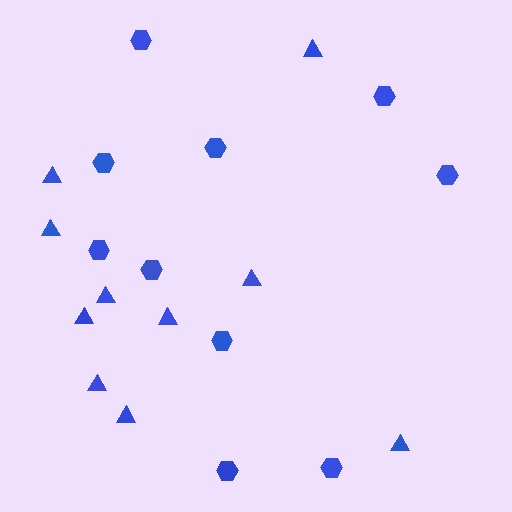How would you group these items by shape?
There are 2 groups: one group of triangles (10) and one group of hexagons (10).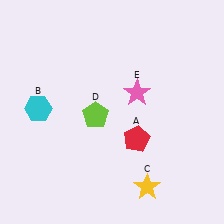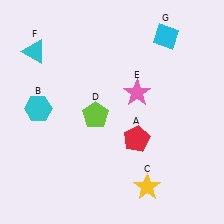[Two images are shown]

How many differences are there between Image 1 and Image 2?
There are 2 differences between the two images.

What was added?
A cyan triangle (F), a cyan diamond (G) were added in Image 2.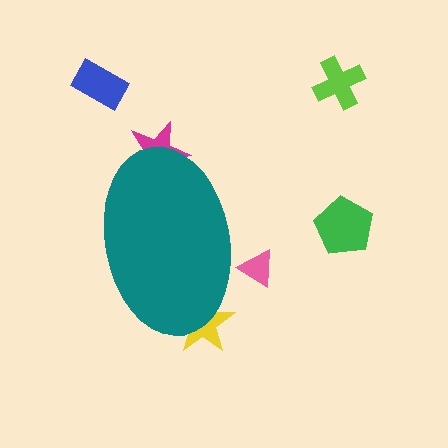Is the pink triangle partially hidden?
Yes, the pink triangle is partially hidden behind the teal ellipse.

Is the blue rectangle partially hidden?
No, the blue rectangle is fully visible.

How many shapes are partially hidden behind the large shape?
3 shapes are partially hidden.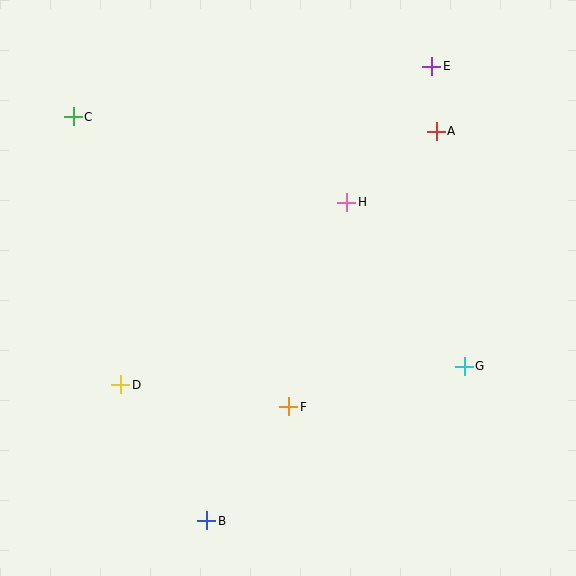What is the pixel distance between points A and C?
The distance between A and C is 363 pixels.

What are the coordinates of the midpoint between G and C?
The midpoint between G and C is at (269, 242).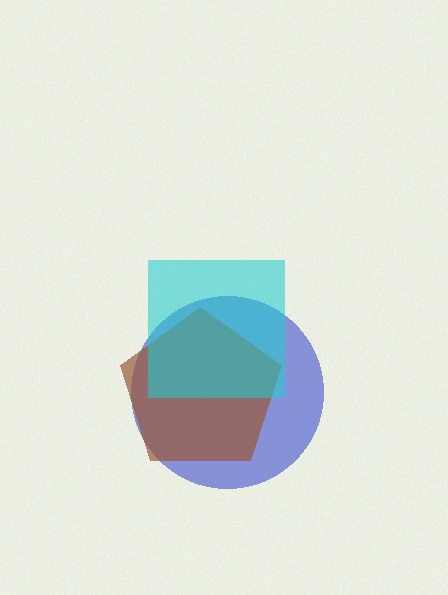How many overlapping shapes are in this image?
There are 3 overlapping shapes in the image.